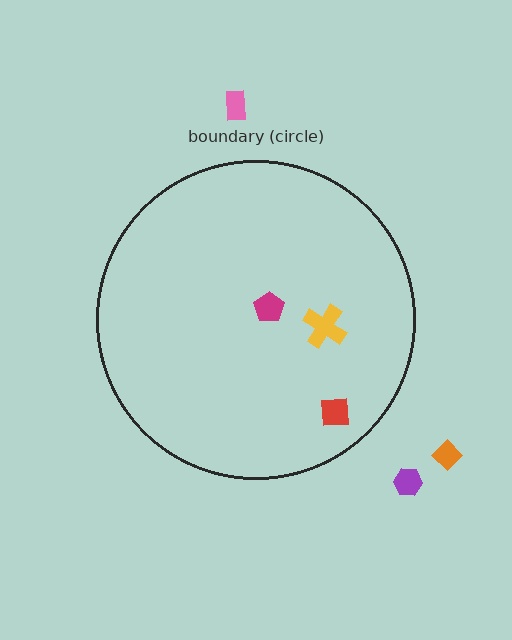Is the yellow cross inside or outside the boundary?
Inside.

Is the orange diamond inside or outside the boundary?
Outside.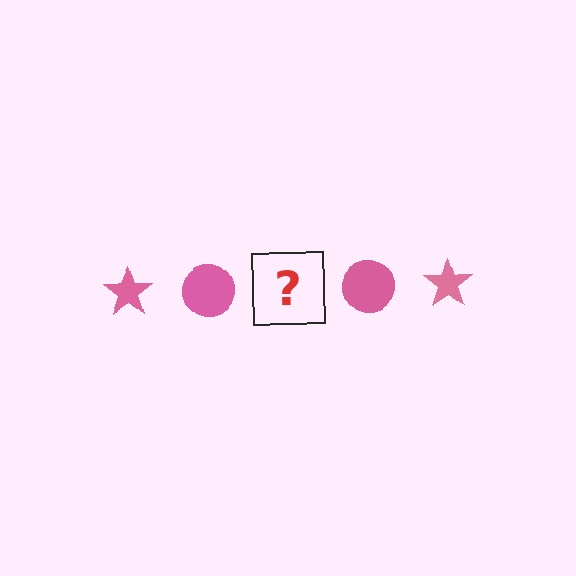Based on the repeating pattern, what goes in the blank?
The blank should be a pink star.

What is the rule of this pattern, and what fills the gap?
The rule is that the pattern cycles through star, circle shapes in pink. The gap should be filled with a pink star.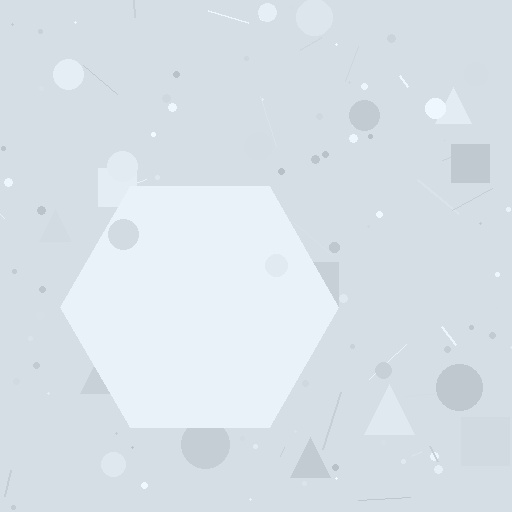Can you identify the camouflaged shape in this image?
The camouflaged shape is a hexagon.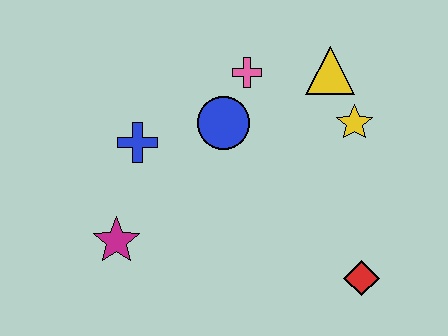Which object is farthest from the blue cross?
The red diamond is farthest from the blue cross.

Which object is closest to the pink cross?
The blue circle is closest to the pink cross.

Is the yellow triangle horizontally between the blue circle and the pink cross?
No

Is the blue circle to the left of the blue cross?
No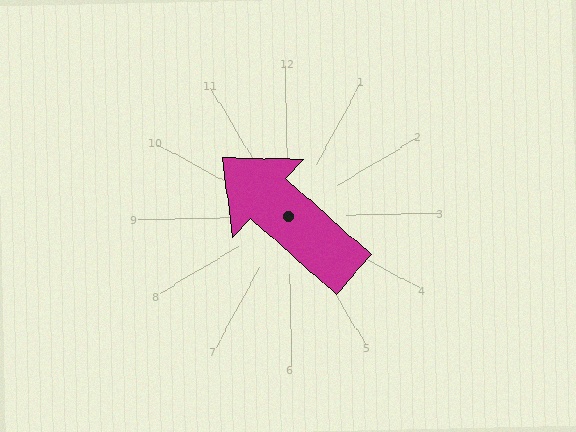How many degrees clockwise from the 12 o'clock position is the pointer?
Approximately 313 degrees.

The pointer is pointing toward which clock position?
Roughly 10 o'clock.